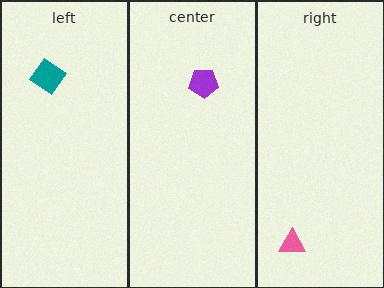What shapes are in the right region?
The pink triangle.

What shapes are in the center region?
The purple pentagon.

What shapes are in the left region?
The teal diamond.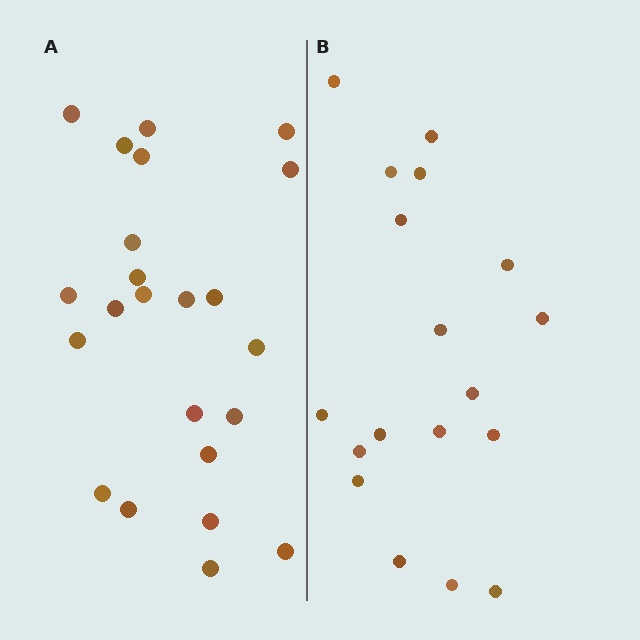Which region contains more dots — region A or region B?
Region A (the left region) has more dots.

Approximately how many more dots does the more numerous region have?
Region A has about 5 more dots than region B.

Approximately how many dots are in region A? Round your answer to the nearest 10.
About 20 dots. (The exact count is 23, which rounds to 20.)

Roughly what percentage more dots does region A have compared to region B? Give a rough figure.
About 30% more.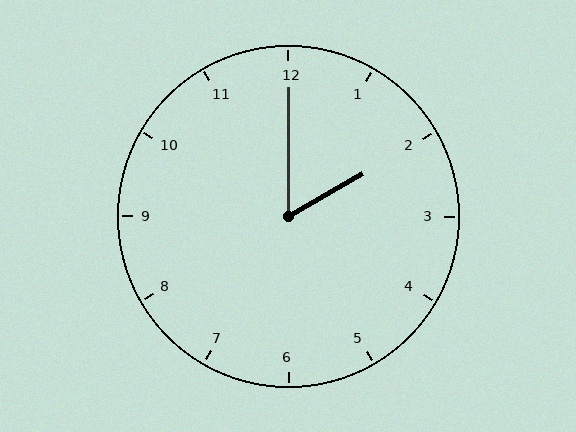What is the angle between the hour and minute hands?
Approximately 60 degrees.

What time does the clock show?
2:00.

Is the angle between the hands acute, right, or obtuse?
It is acute.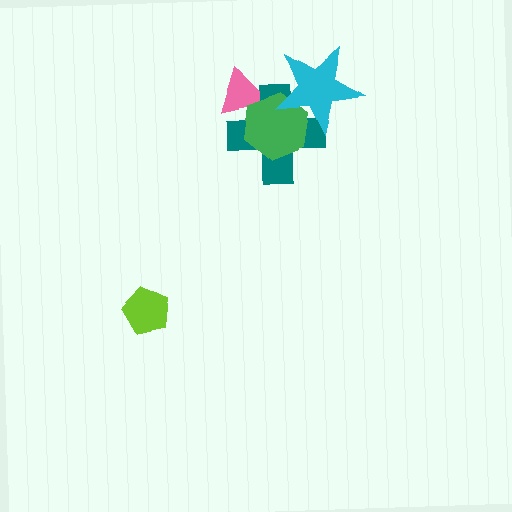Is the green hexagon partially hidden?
Yes, it is partially covered by another shape.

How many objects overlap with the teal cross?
3 objects overlap with the teal cross.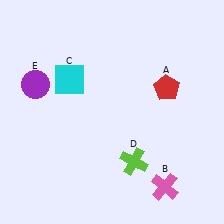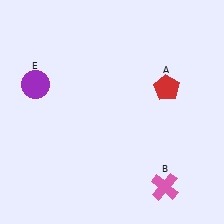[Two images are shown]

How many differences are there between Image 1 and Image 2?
There are 2 differences between the two images.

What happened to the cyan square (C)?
The cyan square (C) was removed in Image 2. It was in the top-left area of Image 1.